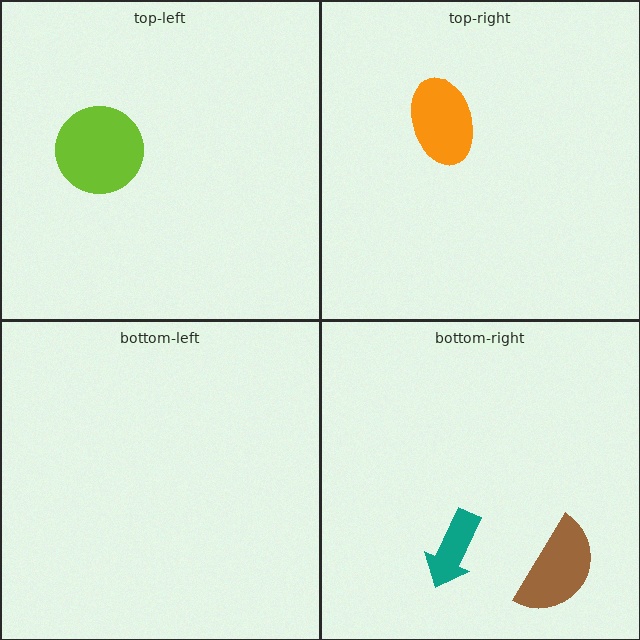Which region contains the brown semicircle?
The bottom-right region.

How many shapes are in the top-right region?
1.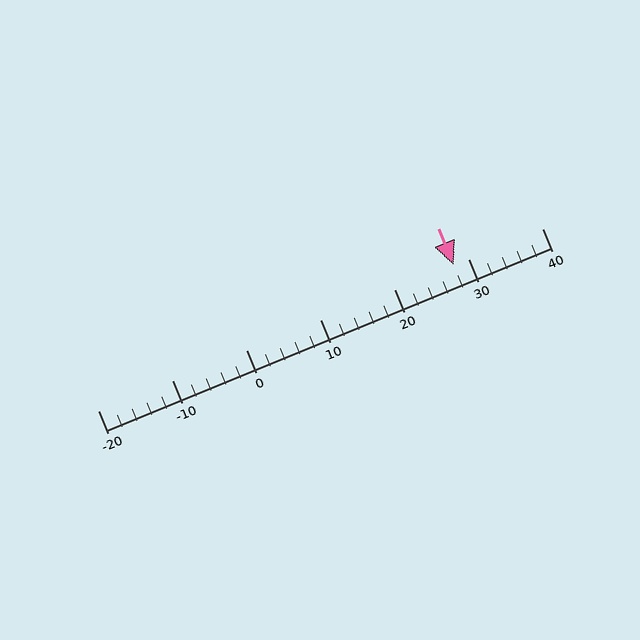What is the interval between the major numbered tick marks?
The major tick marks are spaced 10 units apart.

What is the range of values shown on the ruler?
The ruler shows values from -20 to 40.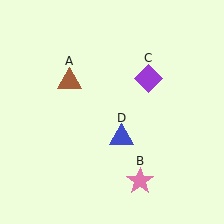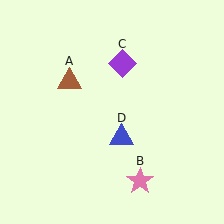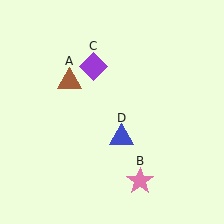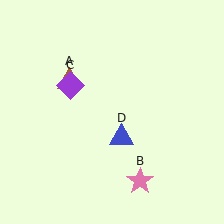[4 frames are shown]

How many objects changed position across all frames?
1 object changed position: purple diamond (object C).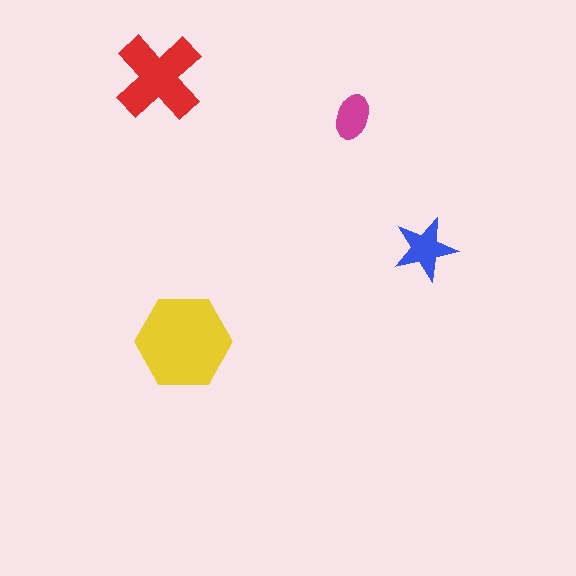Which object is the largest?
The yellow hexagon.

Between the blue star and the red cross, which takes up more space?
The red cross.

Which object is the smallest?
The magenta ellipse.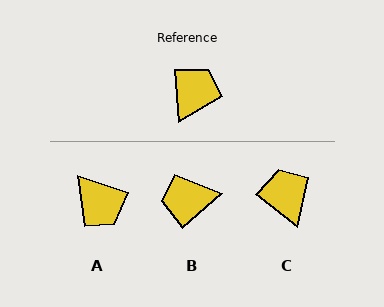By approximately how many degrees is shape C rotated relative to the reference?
Approximately 47 degrees counter-clockwise.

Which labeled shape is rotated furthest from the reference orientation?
B, about 127 degrees away.